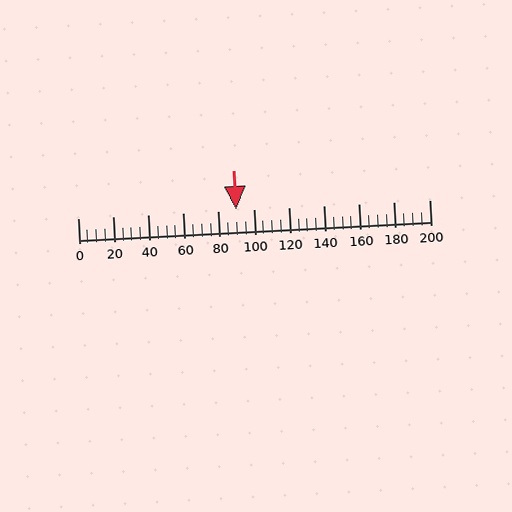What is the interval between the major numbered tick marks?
The major tick marks are spaced 20 units apart.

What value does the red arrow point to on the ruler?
The red arrow points to approximately 90.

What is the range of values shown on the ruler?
The ruler shows values from 0 to 200.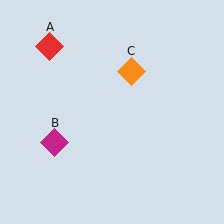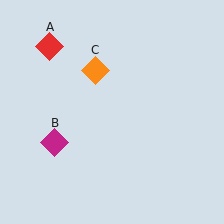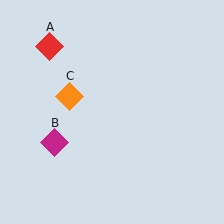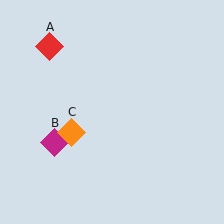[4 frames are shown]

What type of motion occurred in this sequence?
The orange diamond (object C) rotated counterclockwise around the center of the scene.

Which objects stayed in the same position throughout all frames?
Red diamond (object A) and magenta diamond (object B) remained stationary.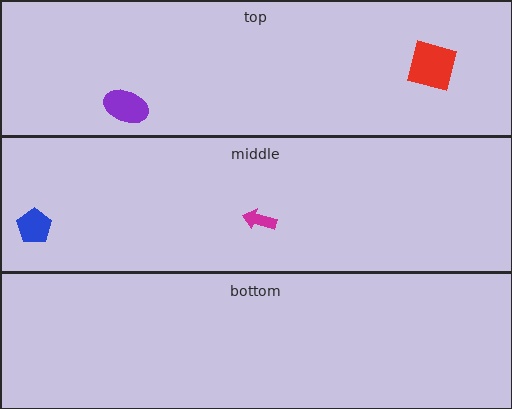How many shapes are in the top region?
2.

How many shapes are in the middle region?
2.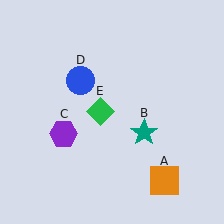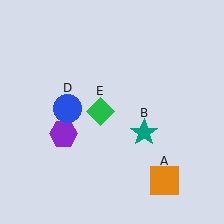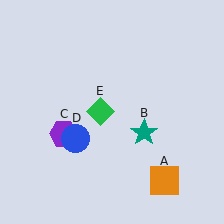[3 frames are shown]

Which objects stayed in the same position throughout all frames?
Orange square (object A) and teal star (object B) and purple hexagon (object C) and green diamond (object E) remained stationary.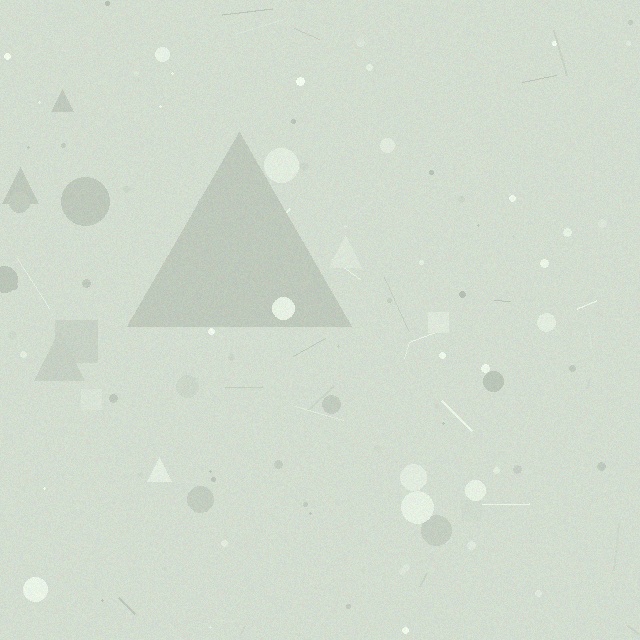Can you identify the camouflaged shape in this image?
The camouflaged shape is a triangle.